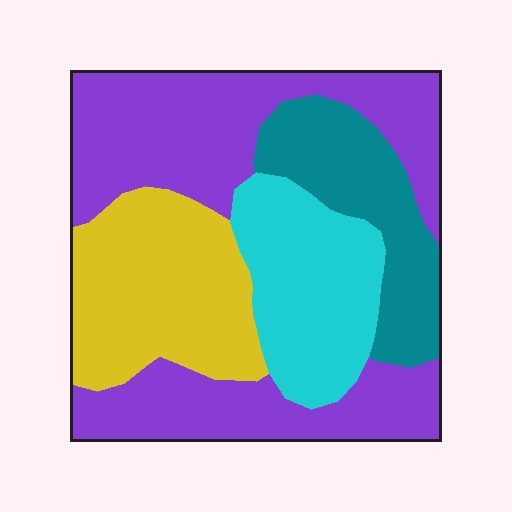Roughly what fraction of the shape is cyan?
Cyan takes up about one sixth (1/6) of the shape.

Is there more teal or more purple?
Purple.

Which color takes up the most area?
Purple, at roughly 45%.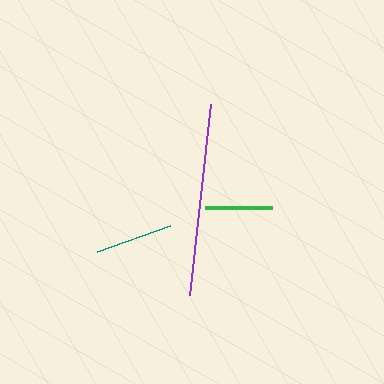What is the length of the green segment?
The green segment is approximately 67 pixels long.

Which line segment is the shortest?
The green line is the shortest at approximately 67 pixels.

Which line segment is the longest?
The purple line is the longest at approximately 192 pixels.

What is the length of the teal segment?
The teal segment is approximately 77 pixels long.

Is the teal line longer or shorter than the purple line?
The purple line is longer than the teal line.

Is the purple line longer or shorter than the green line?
The purple line is longer than the green line.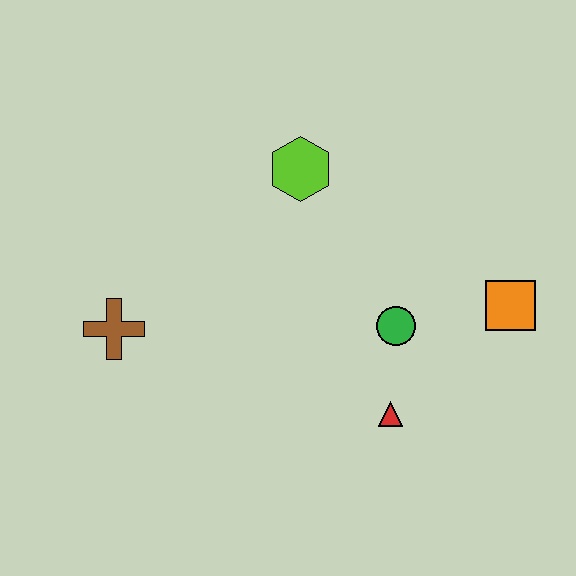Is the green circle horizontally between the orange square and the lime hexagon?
Yes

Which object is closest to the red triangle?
The green circle is closest to the red triangle.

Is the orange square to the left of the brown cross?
No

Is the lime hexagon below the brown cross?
No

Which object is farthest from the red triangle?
The brown cross is farthest from the red triangle.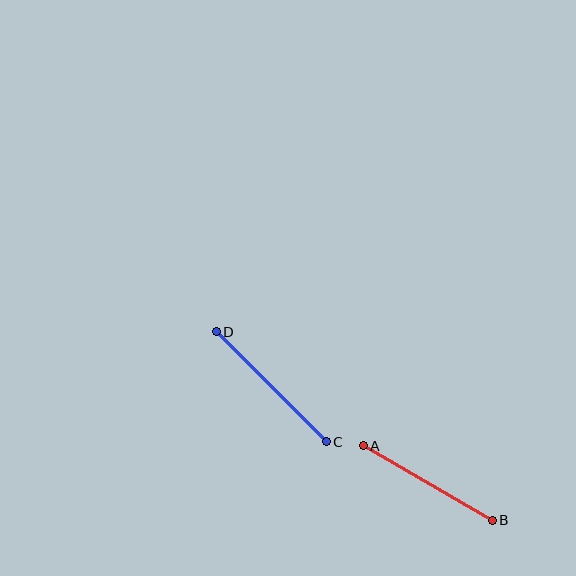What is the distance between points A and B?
The distance is approximately 149 pixels.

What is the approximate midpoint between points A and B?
The midpoint is at approximately (428, 483) pixels.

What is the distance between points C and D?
The distance is approximately 156 pixels.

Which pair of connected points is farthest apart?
Points C and D are farthest apart.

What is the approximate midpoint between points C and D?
The midpoint is at approximately (271, 387) pixels.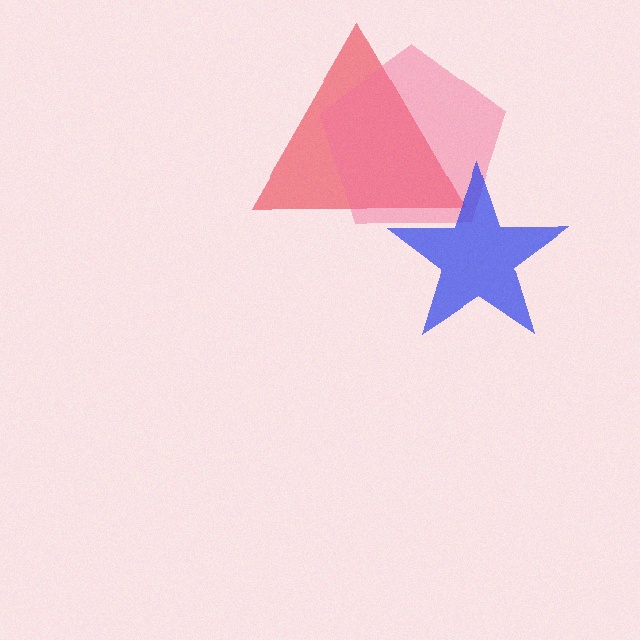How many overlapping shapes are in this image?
There are 3 overlapping shapes in the image.